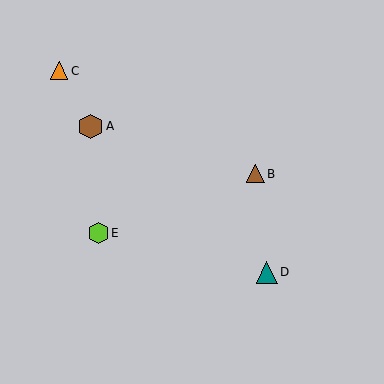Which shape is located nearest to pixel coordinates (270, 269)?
The teal triangle (labeled D) at (267, 272) is nearest to that location.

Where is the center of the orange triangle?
The center of the orange triangle is at (59, 71).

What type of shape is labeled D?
Shape D is a teal triangle.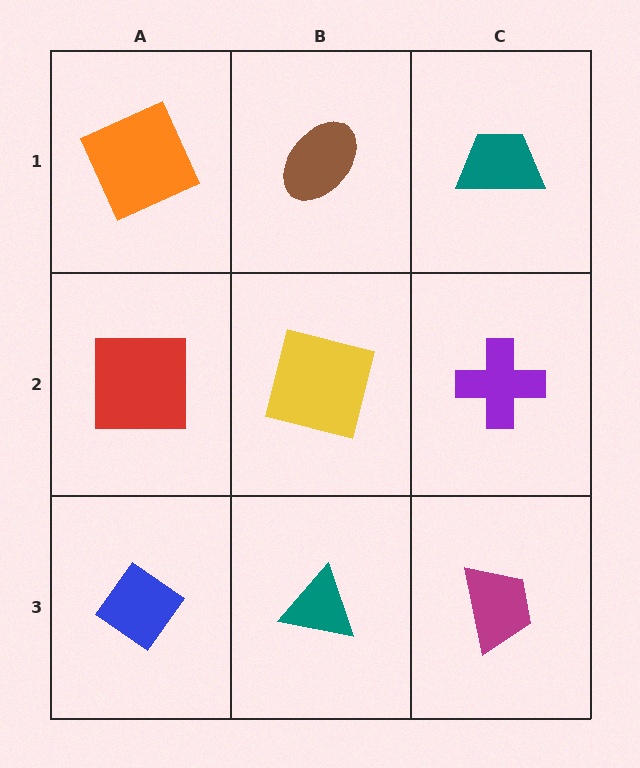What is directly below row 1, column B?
A yellow square.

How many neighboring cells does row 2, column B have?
4.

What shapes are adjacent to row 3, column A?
A red square (row 2, column A), a teal triangle (row 3, column B).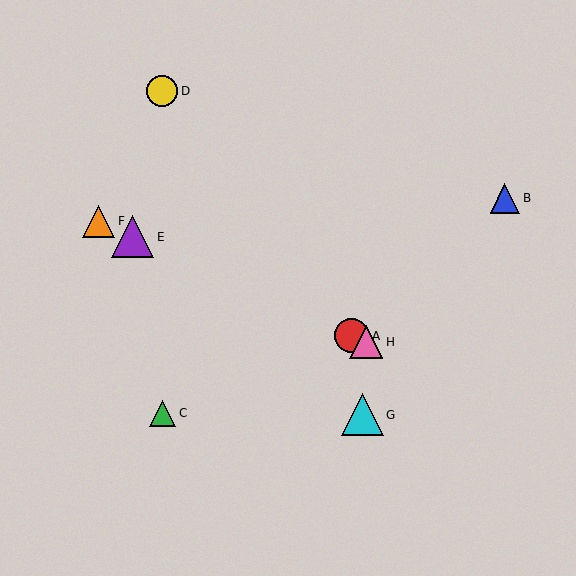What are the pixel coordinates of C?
Object C is at (163, 413).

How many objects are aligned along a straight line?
4 objects (A, E, F, H) are aligned along a straight line.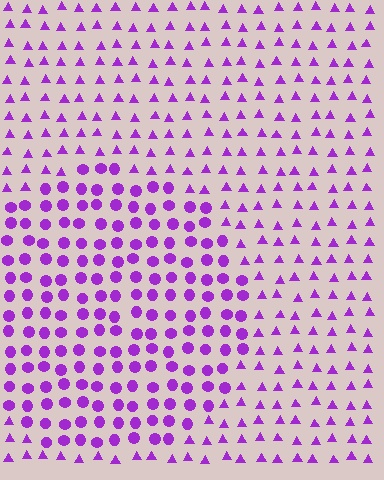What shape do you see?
I see a circle.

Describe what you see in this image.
The image is filled with small purple elements arranged in a uniform grid. A circle-shaped region contains circles, while the surrounding area contains triangles. The boundary is defined purely by the change in element shape.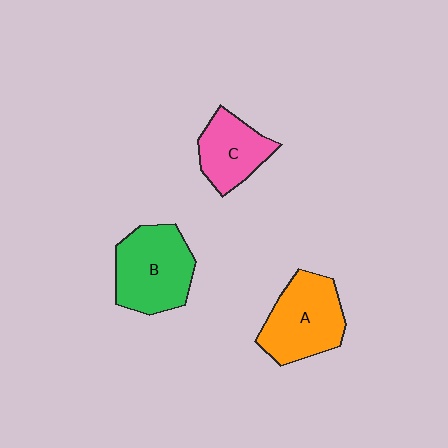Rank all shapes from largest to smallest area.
From largest to smallest: B (green), A (orange), C (pink).